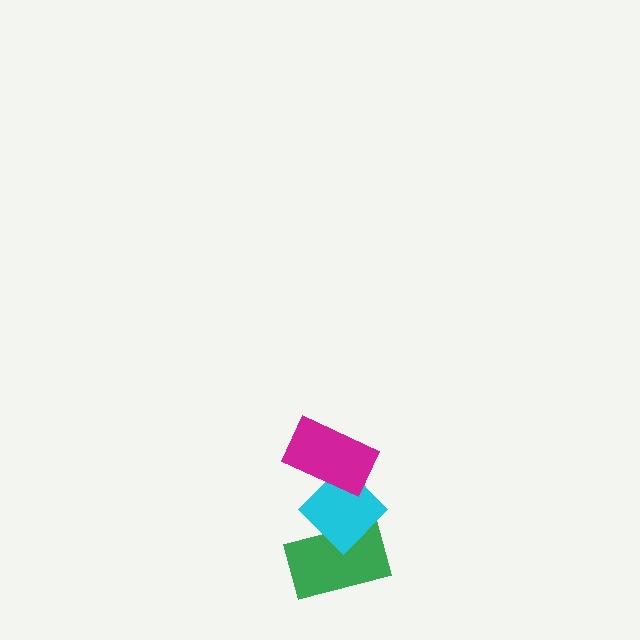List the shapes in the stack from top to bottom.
From top to bottom: the magenta rectangle, the cyan diamond, the green rectangle.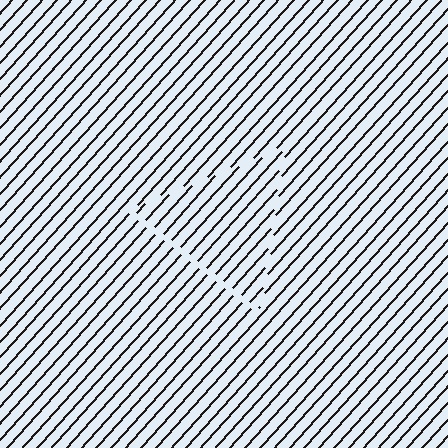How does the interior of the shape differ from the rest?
The interior of the shape contains the same grating, shifted by half a period — the contour is defined by the phase discontinuity where line-ends from the inner and outer gratings abut.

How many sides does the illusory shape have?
3 sides — the line-ends trace a triangle.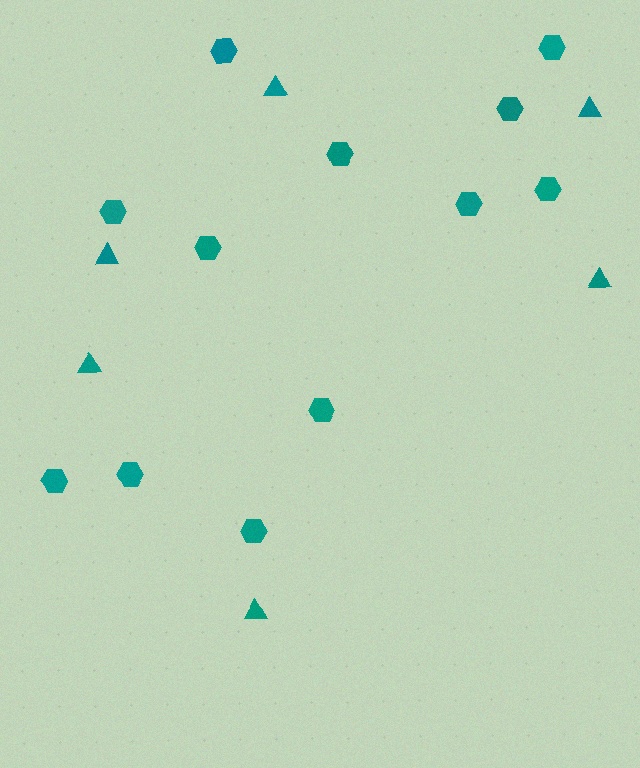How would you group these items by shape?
There are 2 groups: one group of triangles (6) and one group of hexagons (12).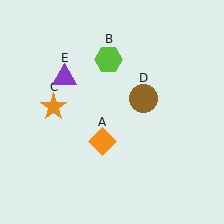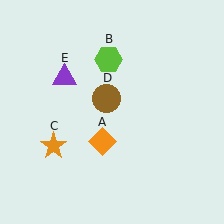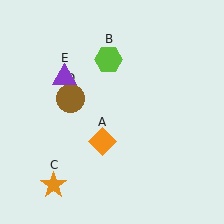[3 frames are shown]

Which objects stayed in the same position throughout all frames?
Orange diamond (object A) and lime hexagon (object B) and purple triangle (object E) remained stationary.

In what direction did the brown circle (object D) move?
The brown circle (object D) moved left.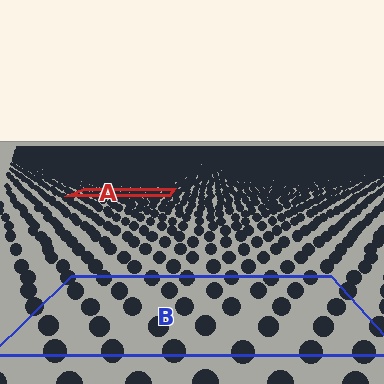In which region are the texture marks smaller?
The texture marks are smaller in region A, because it is farther away.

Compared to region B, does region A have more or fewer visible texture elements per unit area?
Region A has more texture elements per unit area — they are packed more densely because it is farther away.